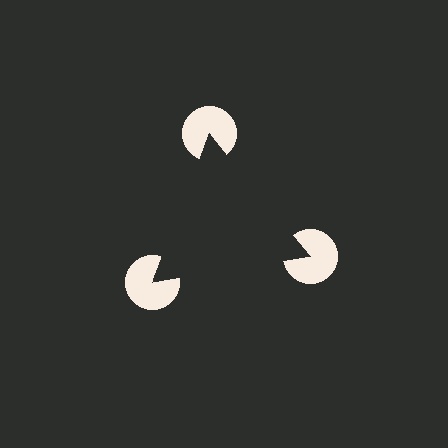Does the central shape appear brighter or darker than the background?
It typically appears slightly darker than the background, even though no actual brightness change is drawn.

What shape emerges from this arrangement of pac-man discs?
An illusory triangle — its edges are inferred from the aligned wedge cuts in the pac-man discs, not physically drawn.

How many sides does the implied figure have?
3 sides.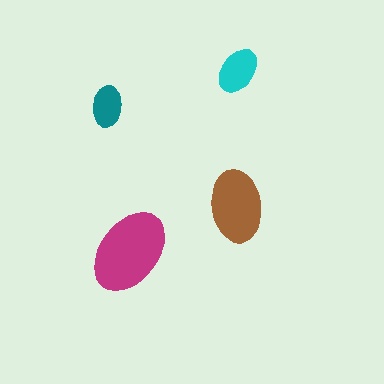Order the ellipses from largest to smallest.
the magenta one, the brown one, the cyan one, the teal one.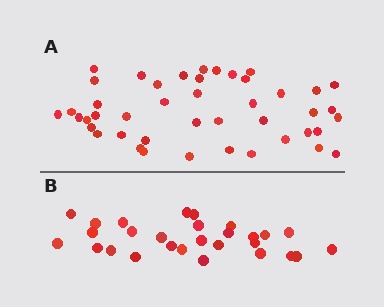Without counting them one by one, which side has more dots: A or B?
Region A (the top region) has more dots.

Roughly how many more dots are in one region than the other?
Region A has approximately 15 more dots than region B.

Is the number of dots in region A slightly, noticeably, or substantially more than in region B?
Region A has substantially more. The ratio is roughly 1.6 to 1.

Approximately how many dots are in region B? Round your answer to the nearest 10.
About 30 dots. (The exact count is 28, which rounds to 30.)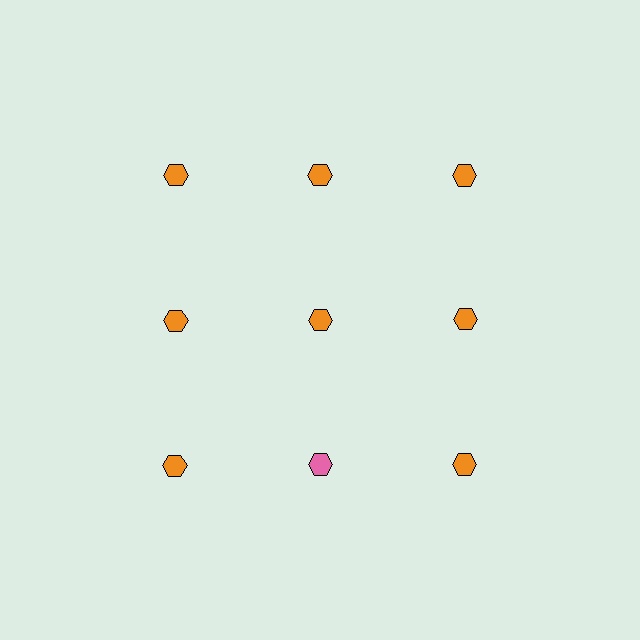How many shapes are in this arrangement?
There are 9 shapes arranged in a grid pattern.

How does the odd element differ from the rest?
It has a different color: pink instead of orange.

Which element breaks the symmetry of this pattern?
The pink hexagon in the third row, second from left column breaks the symmetry. All other shapes are orange hexagons.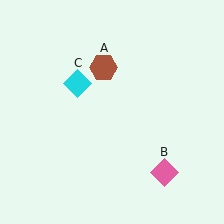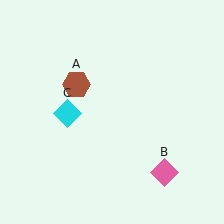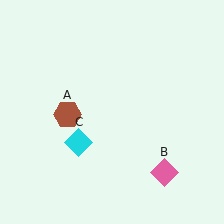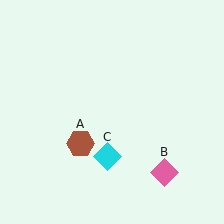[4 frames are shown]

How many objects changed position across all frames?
2 objects changed position: brown hexagon (object A), cyan diamond (object C).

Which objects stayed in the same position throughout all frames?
Pink diamond (object B) remained stationary.